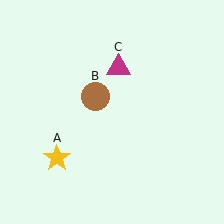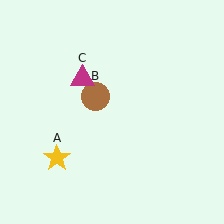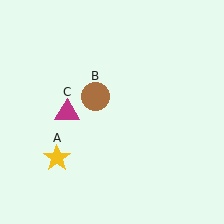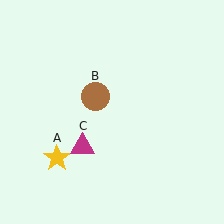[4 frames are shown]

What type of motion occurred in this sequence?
The magenta triangle (object C) rotated counterclockwise around the center of the scene.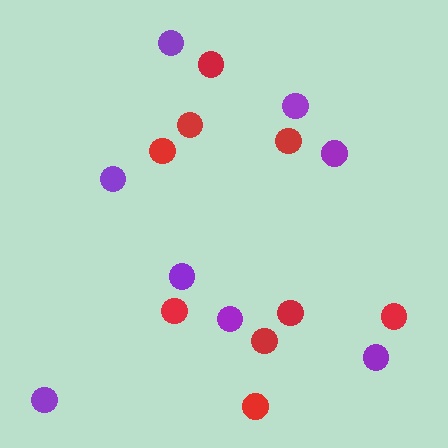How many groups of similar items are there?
There are 2 groups: one group of red circles (9) and one group of purple circles (8).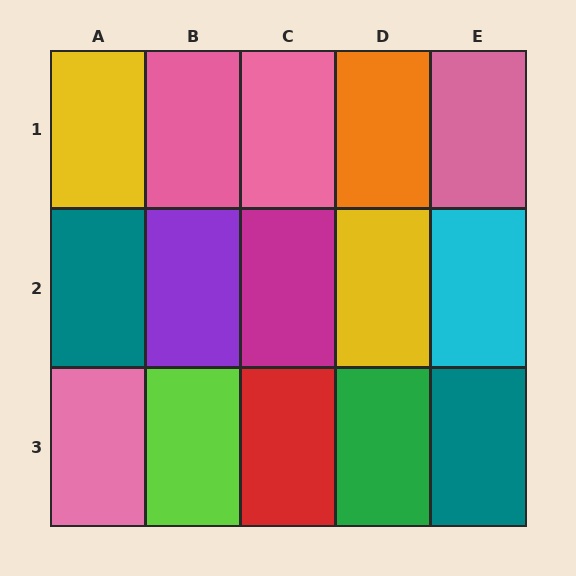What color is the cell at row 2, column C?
Magenta.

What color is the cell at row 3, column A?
Pink.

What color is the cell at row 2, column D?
Yellow.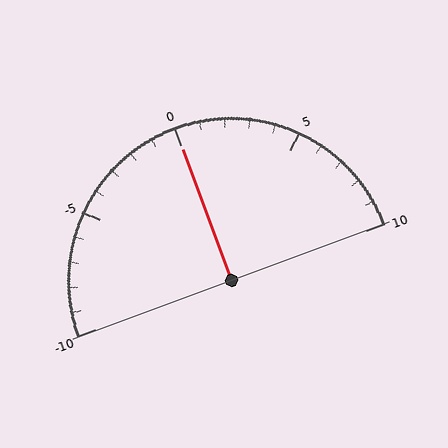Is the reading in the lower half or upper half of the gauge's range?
The reading is in the upper half of the range (-10 to 10).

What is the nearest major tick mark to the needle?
The nearest major tick mark is 0.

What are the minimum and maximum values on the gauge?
The gauge ranges from -10 to 10.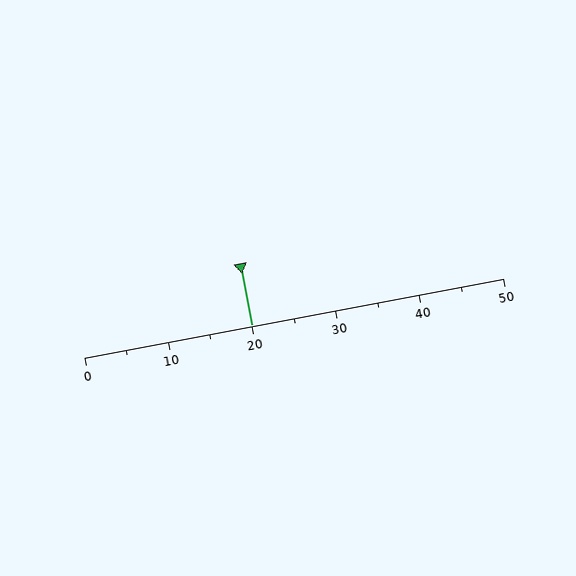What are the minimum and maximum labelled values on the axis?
The axis runs from 0 to 50.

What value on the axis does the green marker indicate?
The marker indicates approximately 20.